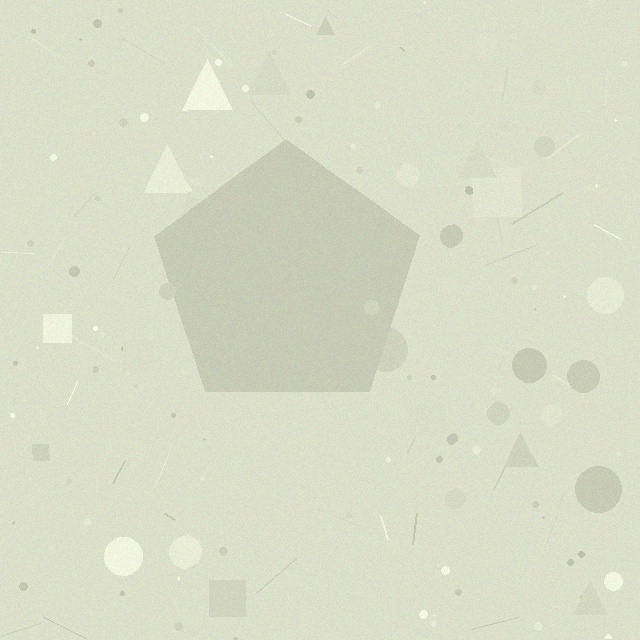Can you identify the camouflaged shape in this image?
The camouflaged shape is a pentagon.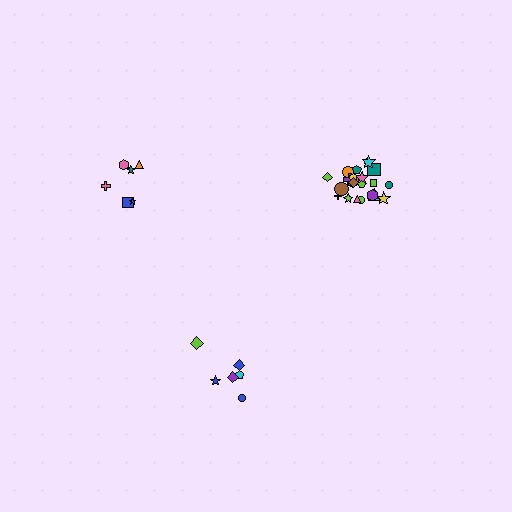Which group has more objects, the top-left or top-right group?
The top-right group.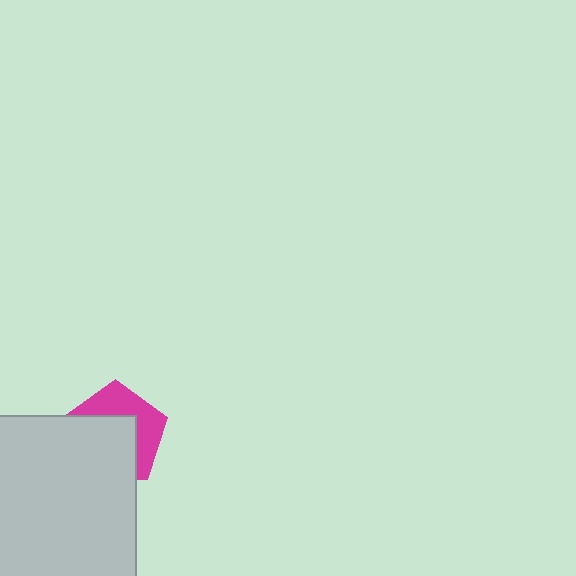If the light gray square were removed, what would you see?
You would see the complete magenta pentagon.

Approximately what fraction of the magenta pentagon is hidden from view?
Roughly 57% of the magenta pentagon is hidden behind the light gray square.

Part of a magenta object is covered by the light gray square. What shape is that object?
It is a pentagon.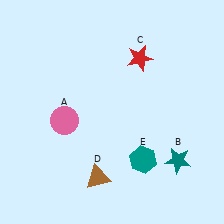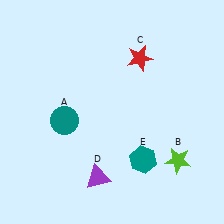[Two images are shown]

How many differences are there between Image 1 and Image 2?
There are 3 differences between the two images.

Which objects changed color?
A changed from pink to teal. B changed from teal to lime. D changed from brown to purple.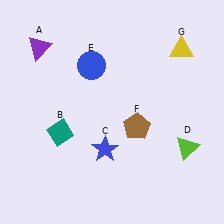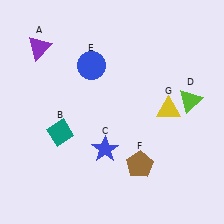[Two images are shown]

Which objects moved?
The objects that moved are: the lime triangle (D), the brown pentagon (F), the yellow triangle (G).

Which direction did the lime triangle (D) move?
The lime triangle (D) moved up.